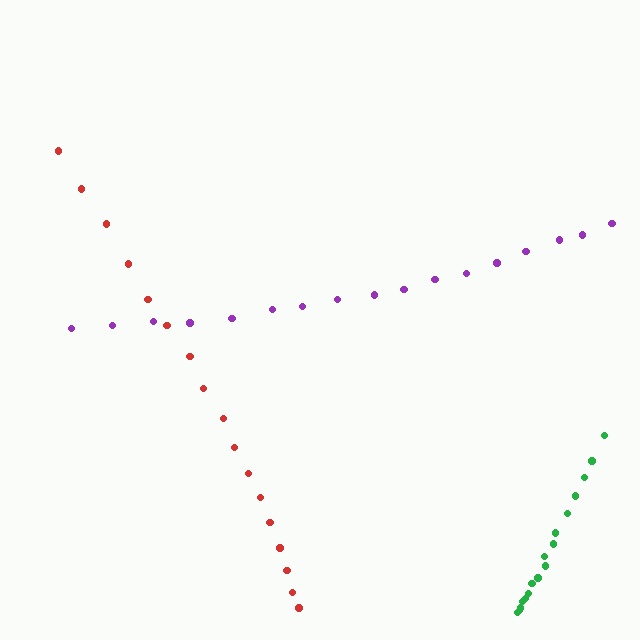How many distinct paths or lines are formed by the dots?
There are 3 distinct paths.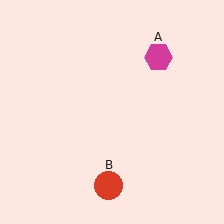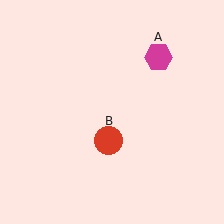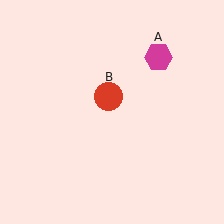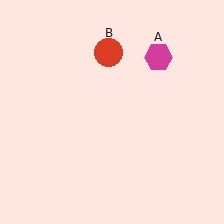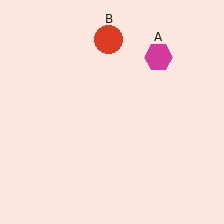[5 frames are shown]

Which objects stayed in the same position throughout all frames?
Magenta hexagon (object A) remained stationary.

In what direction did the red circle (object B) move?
The red circle (object B) moved up.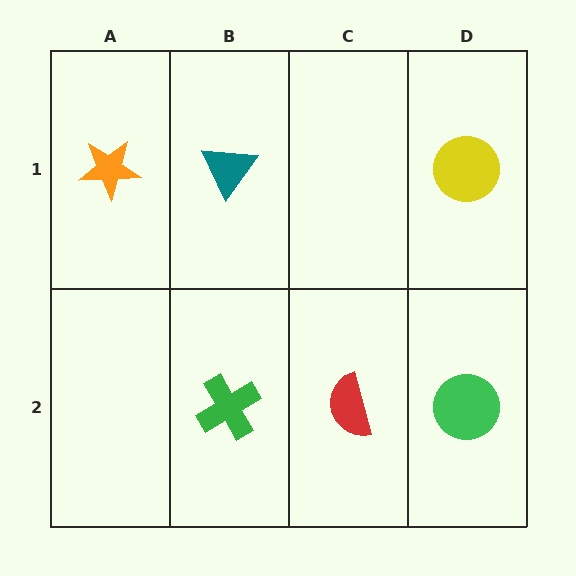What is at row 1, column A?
An orange star.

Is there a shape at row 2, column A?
No, that cell is empty.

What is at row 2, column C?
A red semicircle.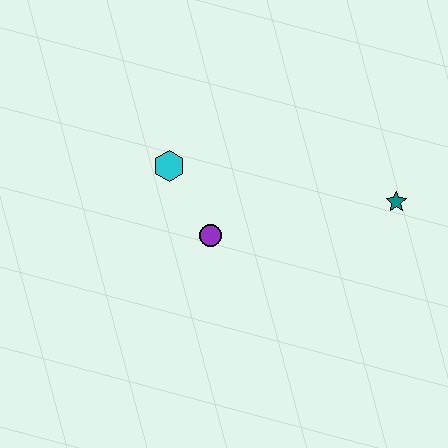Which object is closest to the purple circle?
The cyan hexagon is closest to the purple circle.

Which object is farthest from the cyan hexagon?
The teal star is farthest from the cyan hexagon.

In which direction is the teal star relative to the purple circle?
The teal star is to the right of the purple circle.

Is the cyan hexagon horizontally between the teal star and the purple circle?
No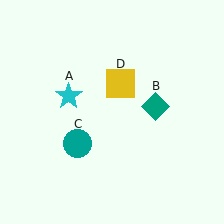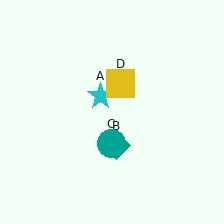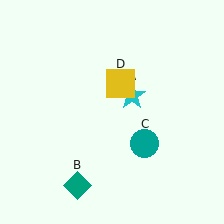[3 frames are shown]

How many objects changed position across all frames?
3 objects changed position: cyan star (object A), teal diamond (object B), teal circle (object C).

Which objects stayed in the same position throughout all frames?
Yellow square (object D) remained stationary.